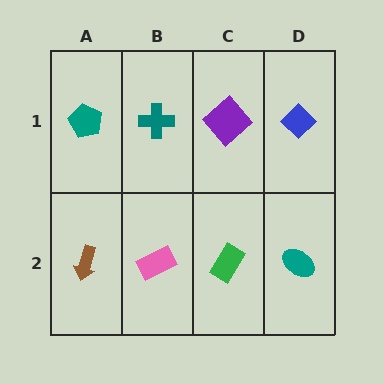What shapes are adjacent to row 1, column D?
A teal ellipse (row 2, column D), a purple diamond (row 1, column C).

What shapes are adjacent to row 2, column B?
A teal cross (row 1, column B), a brown arrow (row 2, column A), a green rectangle (row 2, column C).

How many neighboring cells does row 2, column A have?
2.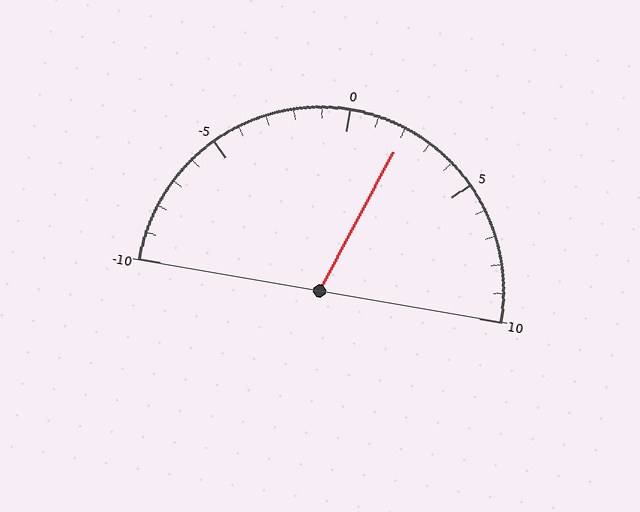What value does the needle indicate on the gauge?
The needle indicates approximately 2.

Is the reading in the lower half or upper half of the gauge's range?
The reading is in the upper half of the range (-10 to 10).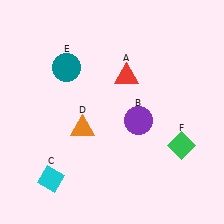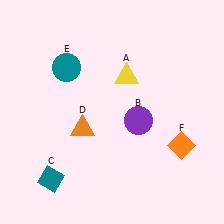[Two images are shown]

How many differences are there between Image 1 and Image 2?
There are 3 differences between the two images.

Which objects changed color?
A changed from red to yellow. C changed from cyan to teal. F changed from green to orange.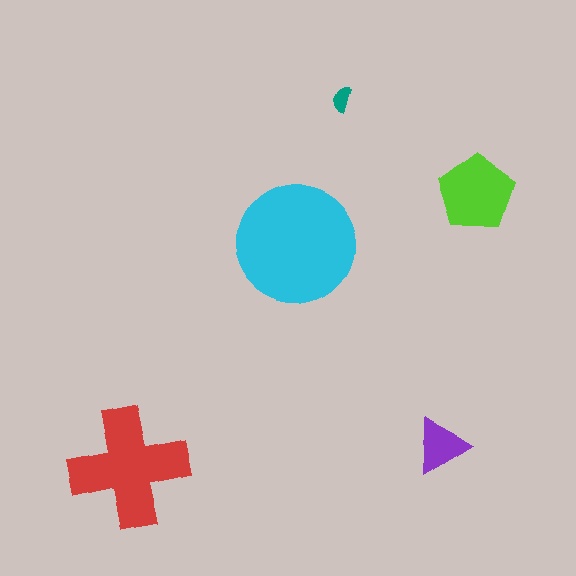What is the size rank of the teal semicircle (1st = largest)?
5th.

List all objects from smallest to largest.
The teal semicircle, the purple triangle, the lime pentagon, the red cross, the cyan circle.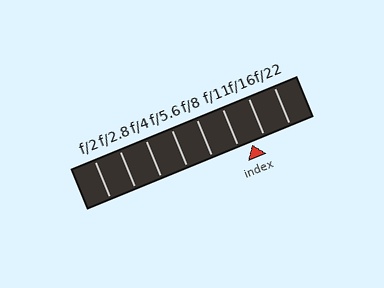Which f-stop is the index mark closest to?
The index mark is closest to f/16.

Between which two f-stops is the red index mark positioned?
The index mark is between f/11 and f/16.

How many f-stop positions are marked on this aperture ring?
There are 8 f-stop positions marked.